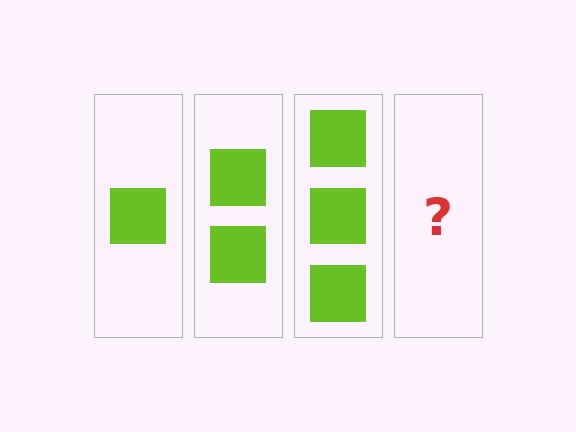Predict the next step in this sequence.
The next step is 4 squares.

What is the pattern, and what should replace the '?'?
The pattern is that each step adds one more square. The '?' should be 4 squares.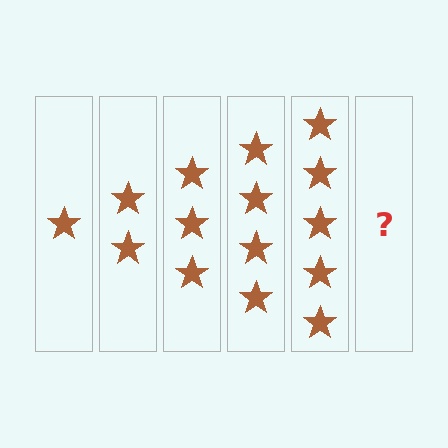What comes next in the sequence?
The next element should be 6 stars.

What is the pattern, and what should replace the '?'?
The pattern is that each step adds one more star. The '?' should be 6 stars.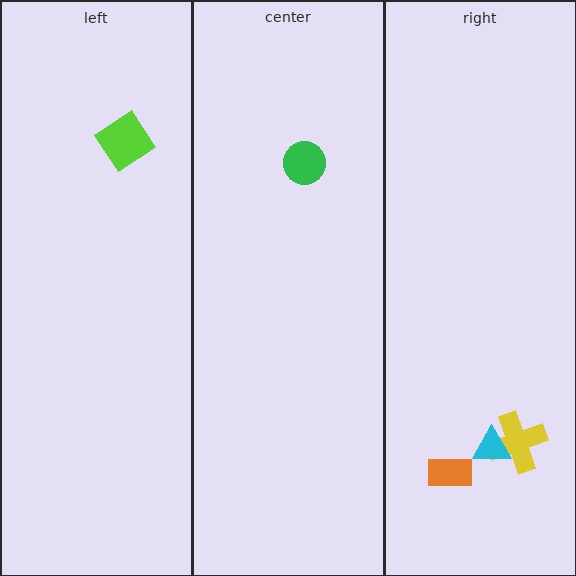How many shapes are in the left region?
1.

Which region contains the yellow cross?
The right region.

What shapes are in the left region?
The lime diamond.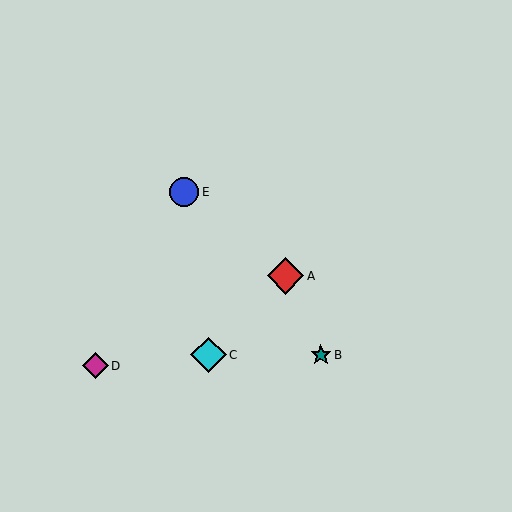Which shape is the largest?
The red diamond (labeled A) is the largest.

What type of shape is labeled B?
Shape B is a teal star.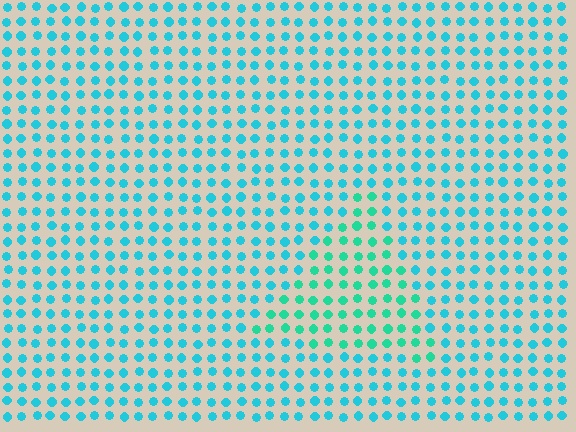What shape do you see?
I see a triangle.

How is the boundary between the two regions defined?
The boundary is defined purely by a slight shift in hue (about 27 degrees). Spacing, size, and orientation are identical on both sides.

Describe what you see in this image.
The image is filled with small cyan elements in a uniform arrangement. A triangle-shaped region is visible where the elements are tinted to a slightly different hue, forming a subtle color boundary.